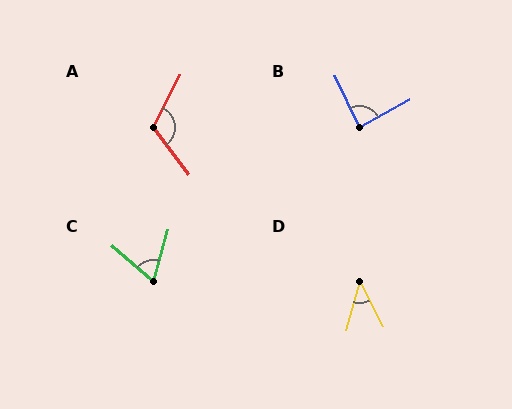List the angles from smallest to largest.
D (43°), C (65°), B (87°), A (117°).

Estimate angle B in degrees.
Approximately 87 degrees.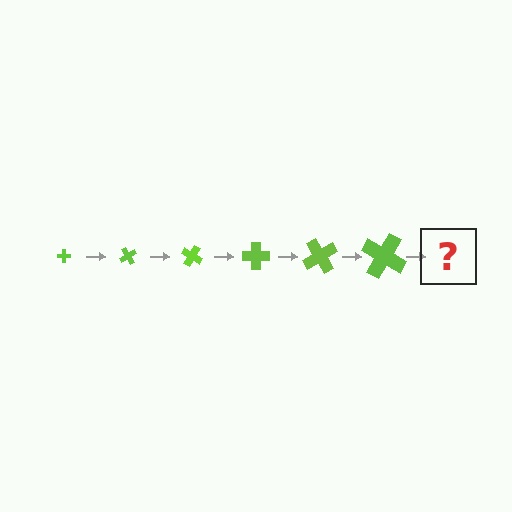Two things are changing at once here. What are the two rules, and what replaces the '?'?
The two rules are that the cross grows larger each step and it rotates 60 degrees each step. The '?' should be a cross, larger than the previous one and rotated 360 degrees from the start.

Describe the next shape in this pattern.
It should be a cross, larger than the previous one and rotated 360 degrees from the start.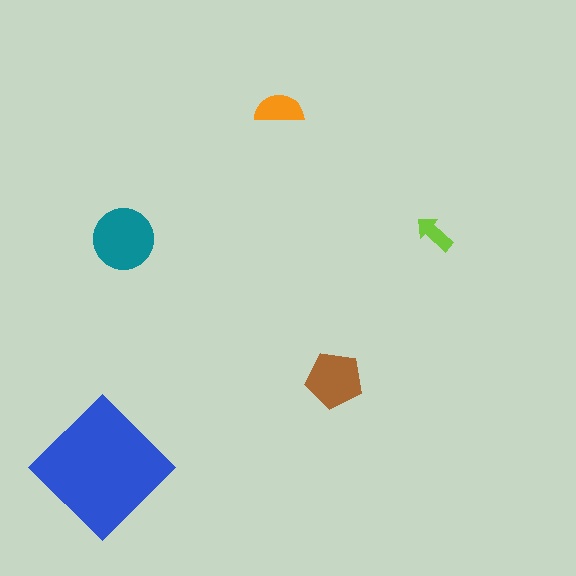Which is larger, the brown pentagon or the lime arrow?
The brown pentagon.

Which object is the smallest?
The lime arrow.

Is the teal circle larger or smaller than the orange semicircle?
Larger.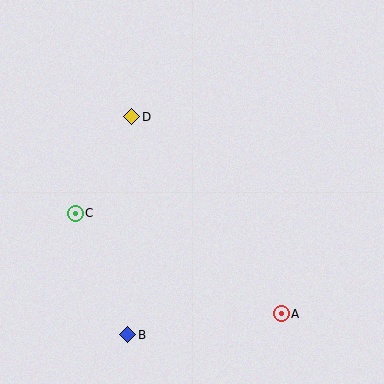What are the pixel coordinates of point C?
Point C is at (75, 213).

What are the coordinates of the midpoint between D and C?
The midpoint between D and C is at (104, 165).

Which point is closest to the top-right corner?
Point D is closest to the top-right corner.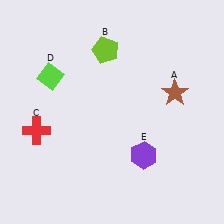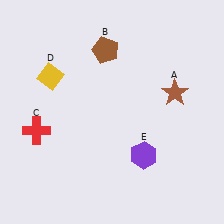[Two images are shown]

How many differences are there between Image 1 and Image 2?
There are 2 differences between the two images.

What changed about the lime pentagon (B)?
In Image 1, B is lime. In Image 2, it changed to brown.